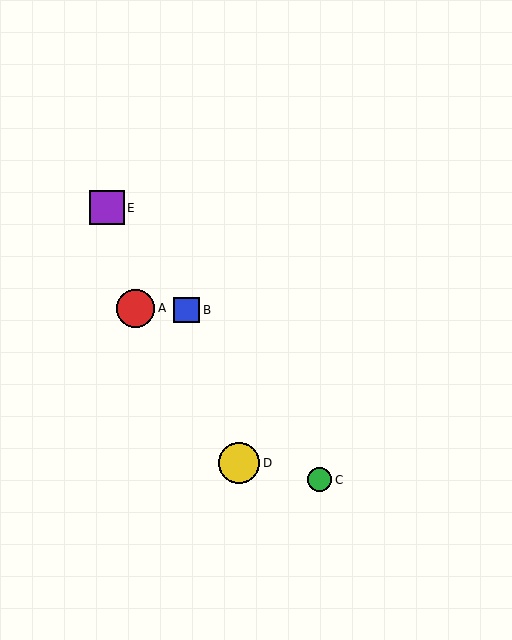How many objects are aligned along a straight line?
3 objects (B, C, E) are aligned along a straight line.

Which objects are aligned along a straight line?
Objects B, C, E are aligned along a straight line.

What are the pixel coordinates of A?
Object A is at (135, 308).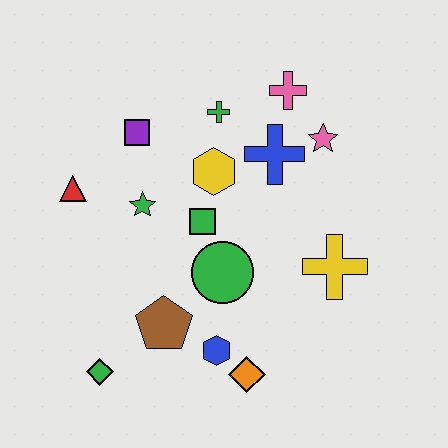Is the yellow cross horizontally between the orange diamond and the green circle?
No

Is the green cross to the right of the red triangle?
Yes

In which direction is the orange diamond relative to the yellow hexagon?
The orange diamond is below the yellow hexagon.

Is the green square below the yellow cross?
No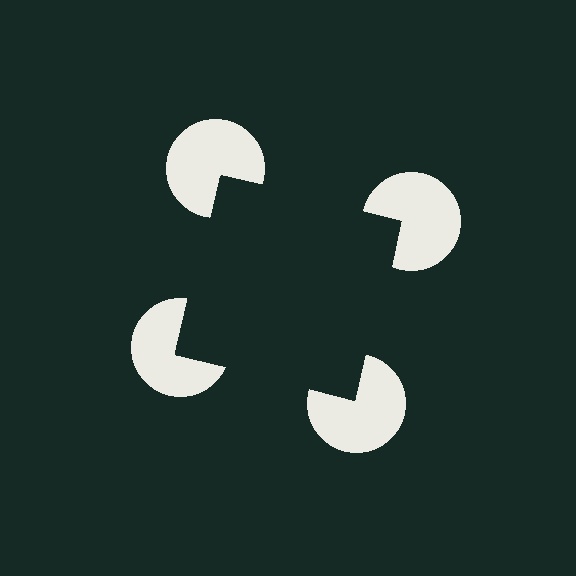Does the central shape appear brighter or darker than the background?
It typically appears slightly darker than the background, even though no actual brightness change is drawn.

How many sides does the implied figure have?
4 sides.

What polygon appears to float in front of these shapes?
An illusory square — its edges are inferred from the aligned wedge cuts in the pac-man discs, not physically drawn.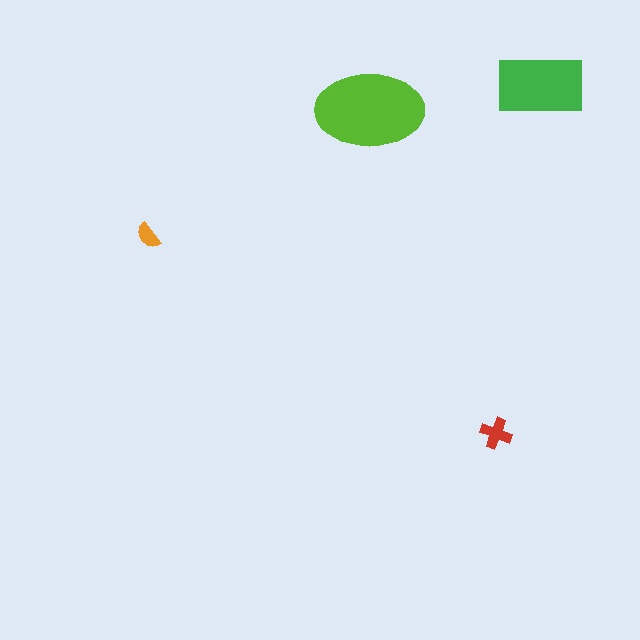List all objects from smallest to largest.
The orange semicircle, the red cross, the green rectangle, the lime ellipse.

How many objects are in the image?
There are 4 objects in the image.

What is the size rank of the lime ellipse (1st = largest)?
1st.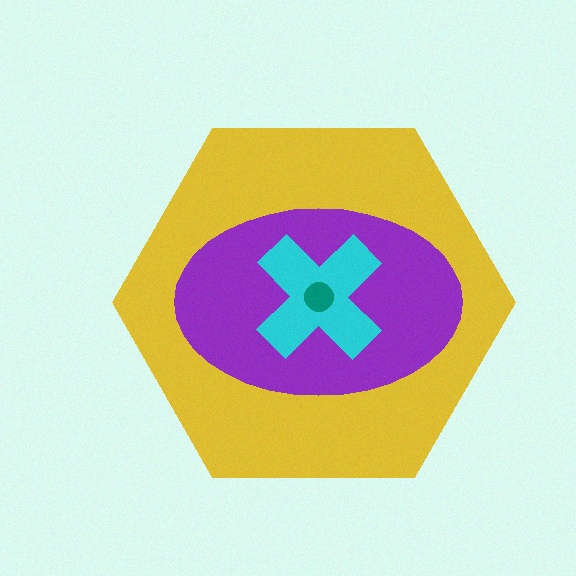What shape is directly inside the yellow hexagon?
The purple ellipse.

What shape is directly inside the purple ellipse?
The cyan cross.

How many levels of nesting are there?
4.